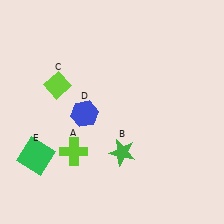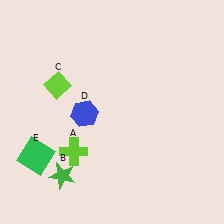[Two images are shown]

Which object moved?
The green star (B) moved left.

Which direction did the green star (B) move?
The green star (B) moved left.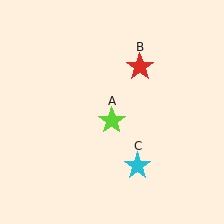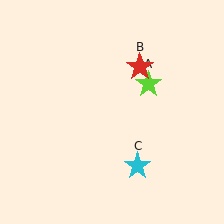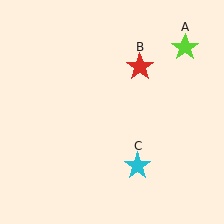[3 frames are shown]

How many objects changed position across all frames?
1 object changed position: lime star (object A).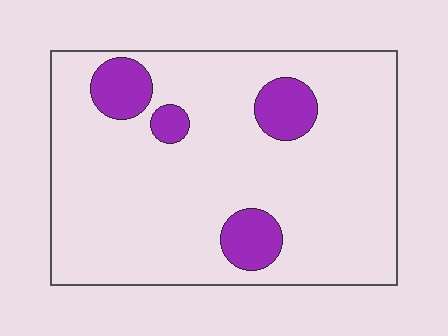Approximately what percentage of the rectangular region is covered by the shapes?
Approximately 15%.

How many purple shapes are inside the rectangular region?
4.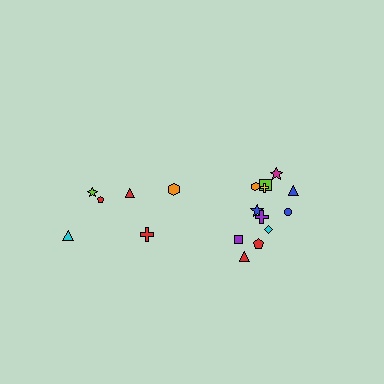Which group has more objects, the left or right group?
The right group.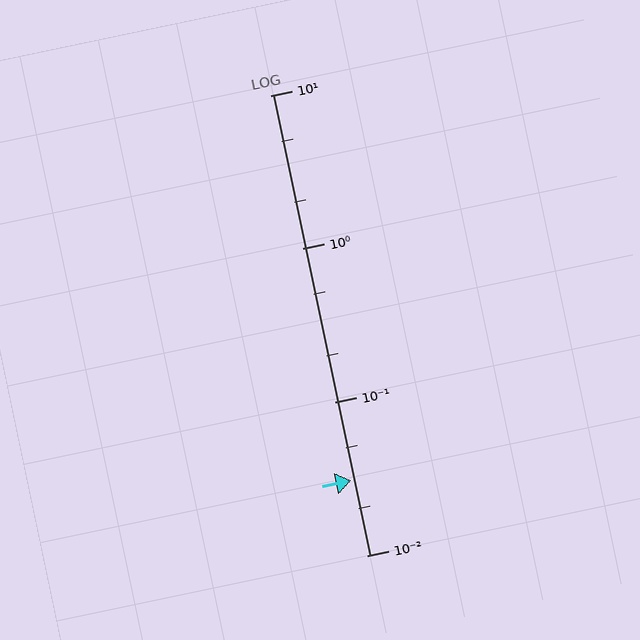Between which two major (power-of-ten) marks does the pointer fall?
The pointer is between 0.01 and 0.1.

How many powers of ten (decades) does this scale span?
The scale spans 3 decades, from 0.01 to 10.